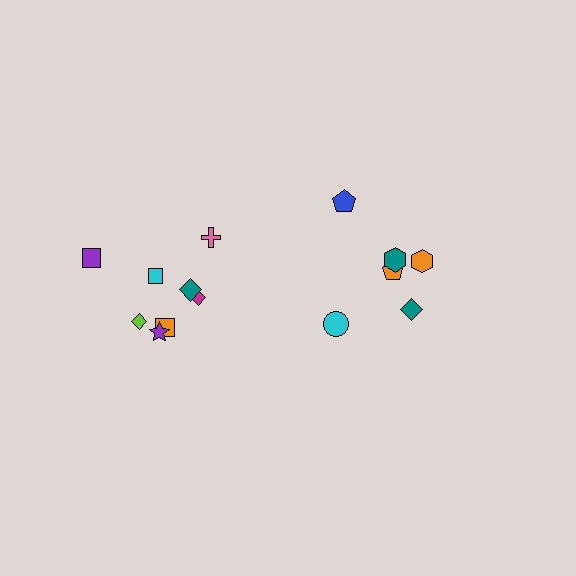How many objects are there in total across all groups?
There are 14 objects.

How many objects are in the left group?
There are 8 objects.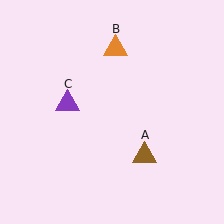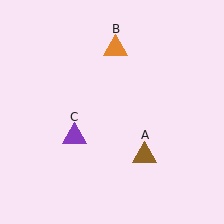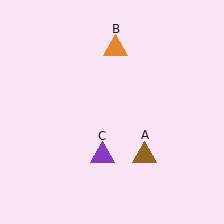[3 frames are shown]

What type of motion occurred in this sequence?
The purple triangle (object C) rotated counterclockwise around the center of the scene.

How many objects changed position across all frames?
1 object changed position: purple triangle (object C).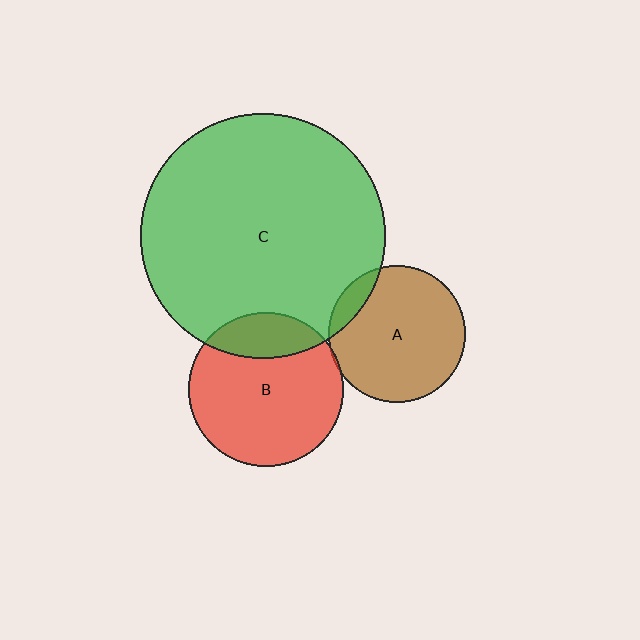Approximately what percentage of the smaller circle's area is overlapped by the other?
Approximately 10%.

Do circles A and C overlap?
Yes.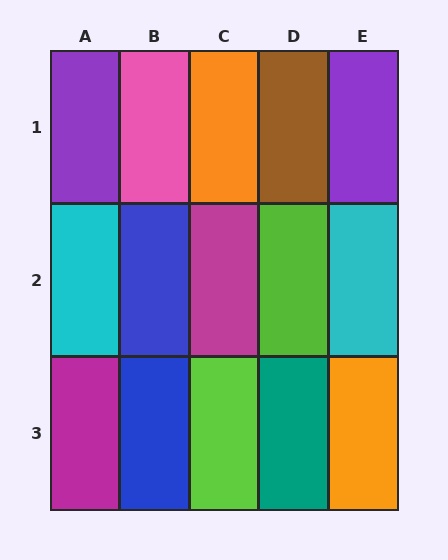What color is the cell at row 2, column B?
Blue.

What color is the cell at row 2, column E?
Cyan.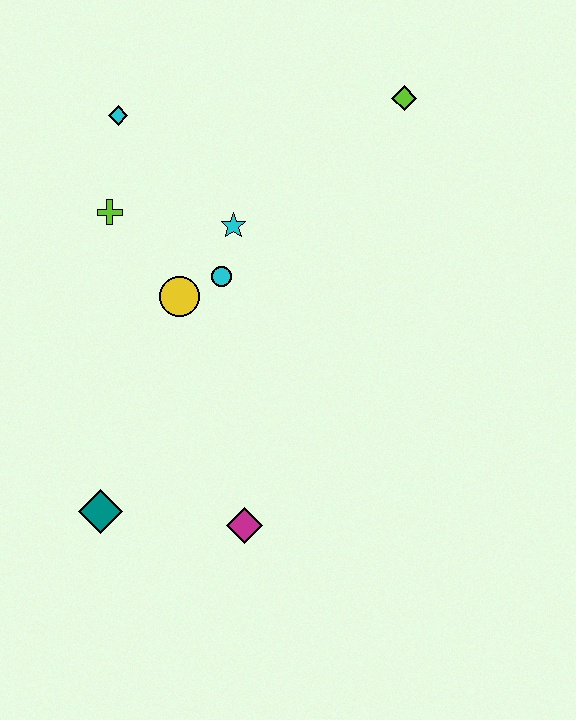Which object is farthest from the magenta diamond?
The lime diamond is farthest from the magenta diamond.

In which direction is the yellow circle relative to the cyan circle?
The yellow circle is to the left of the cyan circle.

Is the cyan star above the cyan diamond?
No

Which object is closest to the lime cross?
The cyan diamond is closest to the lime cross.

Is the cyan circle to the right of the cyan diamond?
Yes